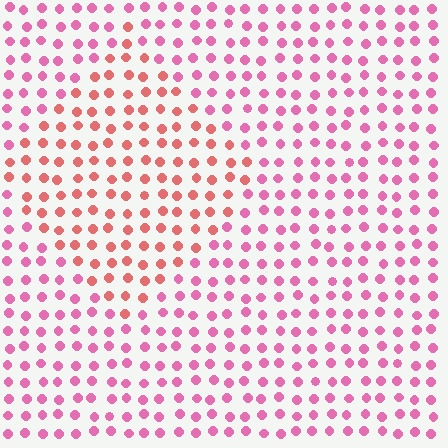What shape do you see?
I see a diamond.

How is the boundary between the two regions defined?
The boundary is defined purely by a slight shift in hue (about 33 degrees). Spacing, size, and orientation are identical on both sides.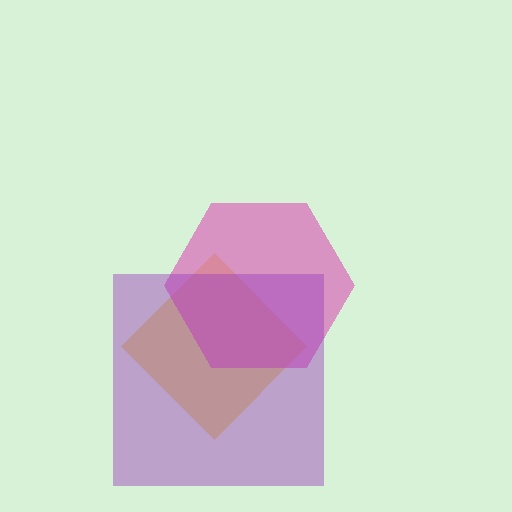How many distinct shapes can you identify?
There are 3 distinct shapes: a yellow diamond, a pink hexagon, a purple square.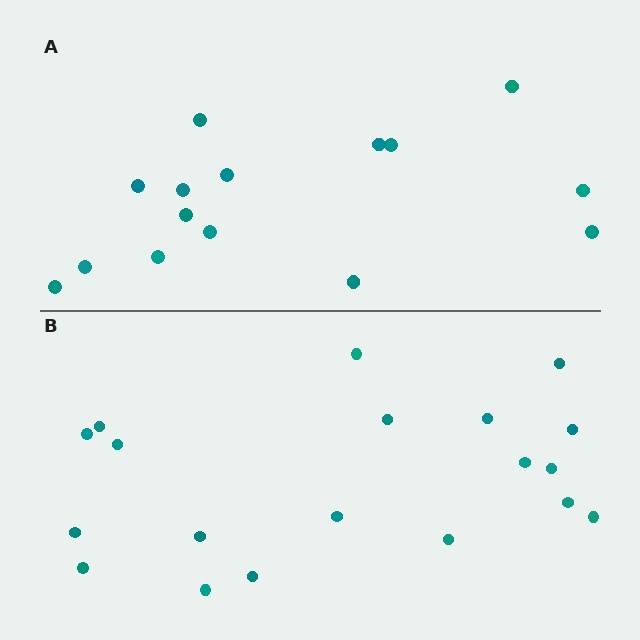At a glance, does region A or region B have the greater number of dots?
Region B (the bottom region) has more dots.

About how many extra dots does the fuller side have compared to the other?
Region B has about 4 more dots than region A.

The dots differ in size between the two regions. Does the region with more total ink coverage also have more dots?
No. Region A has more total ink coverage because its dots are larger, but region B actually contains more individual dots. Total area can be misleading — the number of items is what matters here.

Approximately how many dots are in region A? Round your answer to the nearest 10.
About 20 dots. (The exact count is 15, which rounds to 20.)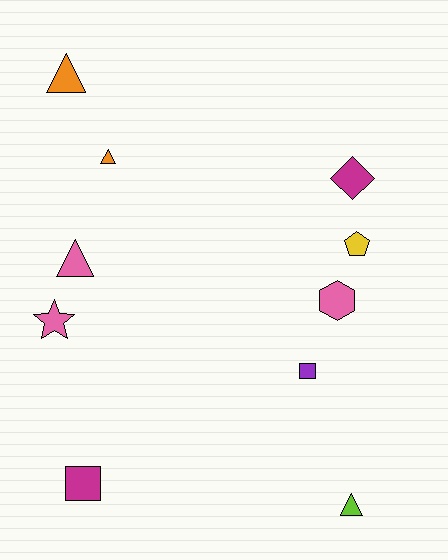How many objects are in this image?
There are 10 objects.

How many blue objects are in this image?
There are no blue objects.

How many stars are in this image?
There is 1 star.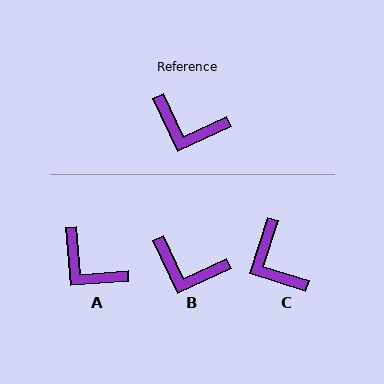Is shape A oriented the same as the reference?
No, it is off by about 21 degrees.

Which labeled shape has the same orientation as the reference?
B.